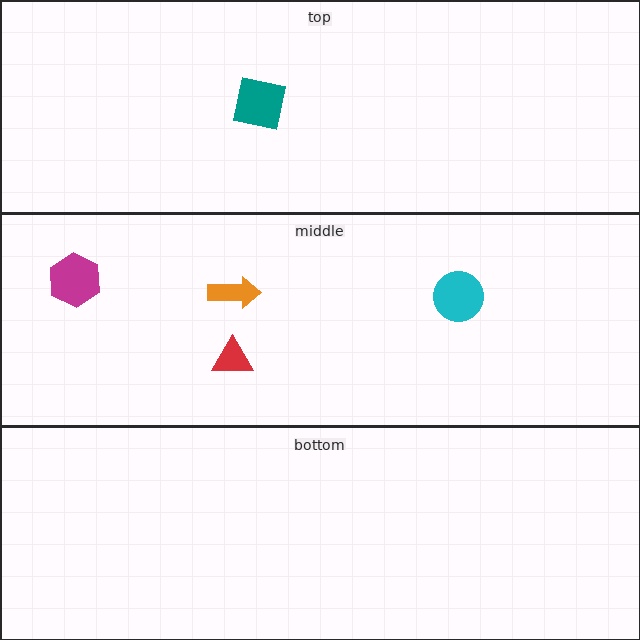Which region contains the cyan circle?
The middle region.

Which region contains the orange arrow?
The middle region.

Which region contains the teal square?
The top region.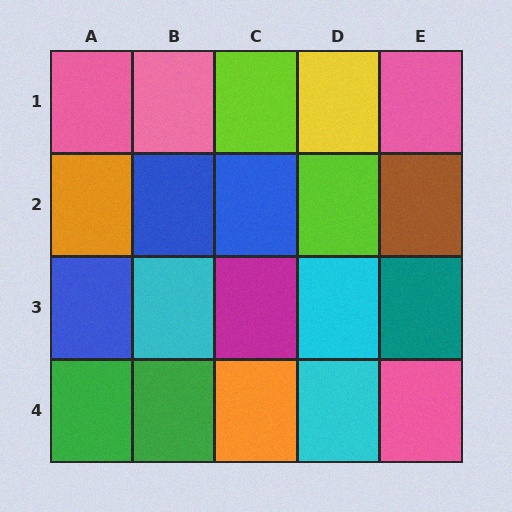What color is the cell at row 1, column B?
Pink.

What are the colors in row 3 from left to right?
Blue, cyan, magenta, cyan, teal.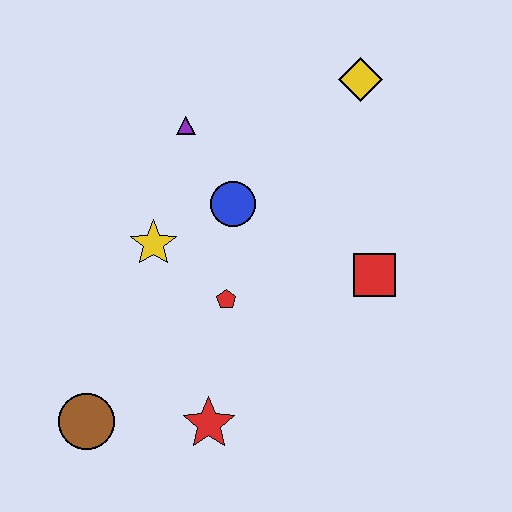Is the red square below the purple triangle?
Yes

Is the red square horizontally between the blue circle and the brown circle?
No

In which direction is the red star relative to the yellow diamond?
The red star is below the yellow diamond.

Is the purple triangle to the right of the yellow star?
Yes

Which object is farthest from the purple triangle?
The brown circle is farthest from the purple triangle.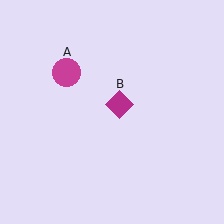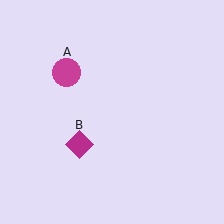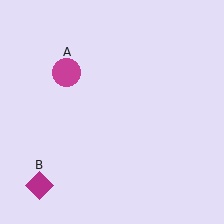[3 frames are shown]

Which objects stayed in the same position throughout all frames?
Magenta circle (object A) remained stationary.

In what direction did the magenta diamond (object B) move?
The magenta diamond (object B) moved down and to the left.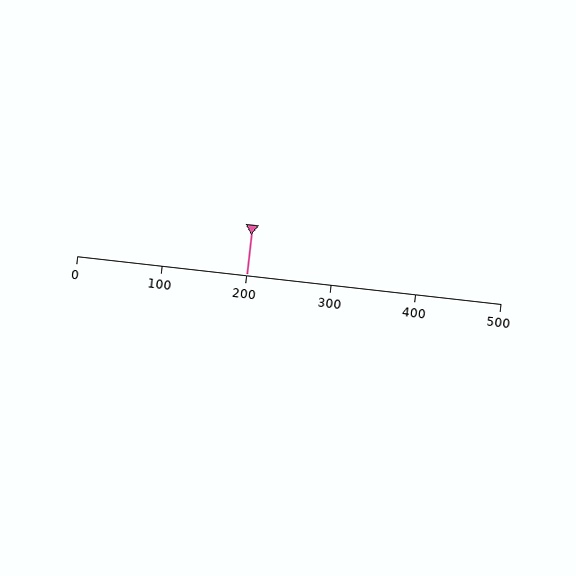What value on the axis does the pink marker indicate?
The marker indicates approximately 200.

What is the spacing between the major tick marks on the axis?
The major ticks are spaced 100 apart.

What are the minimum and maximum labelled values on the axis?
The axis runs from 0 to 500.